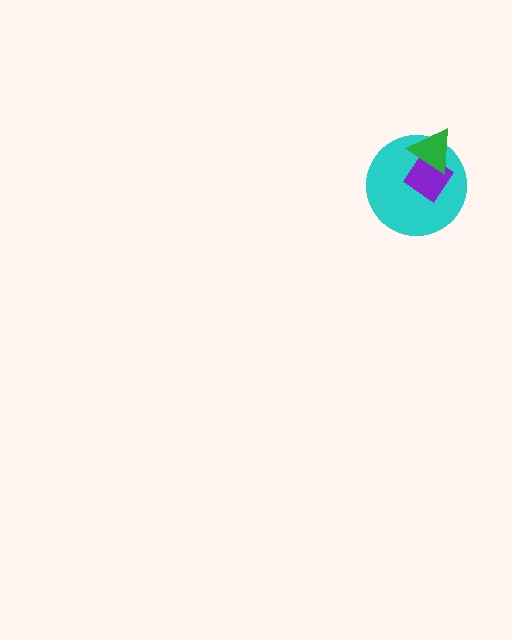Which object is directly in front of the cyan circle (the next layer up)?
The purple diamond is directly in front of the cyan circle.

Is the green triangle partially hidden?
No, no other shape covers it.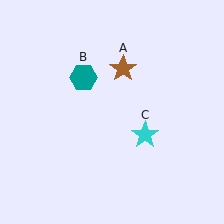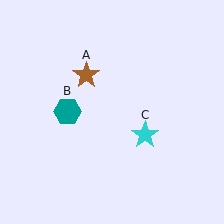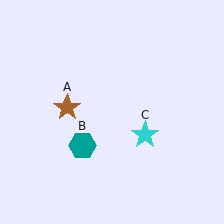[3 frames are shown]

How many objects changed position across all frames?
2 objects changed position: brown star (object A), teal hexagon (object B).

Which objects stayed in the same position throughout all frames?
Cyan star (object C) remained stationary.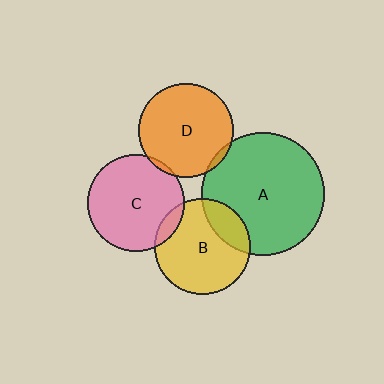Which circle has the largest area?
Circle A (green).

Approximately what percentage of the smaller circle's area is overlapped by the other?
Approximately 5%.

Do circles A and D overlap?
Yes.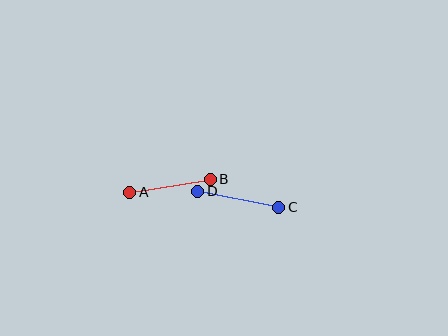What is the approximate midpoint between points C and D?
The midpoint is at approximately (238, 199) pixels.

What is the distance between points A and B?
The distance is approximately 81 pixels.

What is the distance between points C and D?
The distance is approximately 82 pixels.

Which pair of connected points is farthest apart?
Points C and D are farthest apart.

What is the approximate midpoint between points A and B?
The midpoint is at approximately (170, 186) pixels.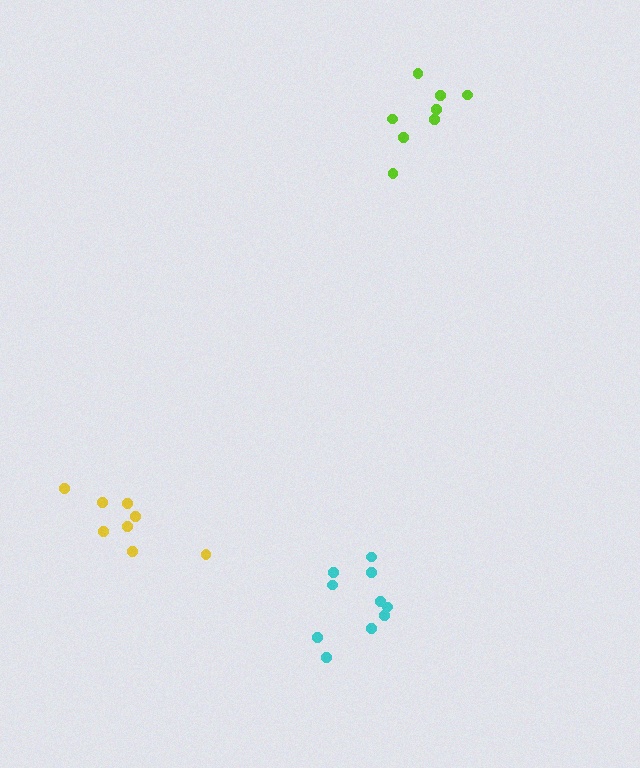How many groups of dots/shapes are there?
There are 3 groups.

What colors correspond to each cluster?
The clusters are colored: yellow, lime, cyan.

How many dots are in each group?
Group 1: 8 dots, Group 2: 8 dots, Group 3: 10 dots (26 total).